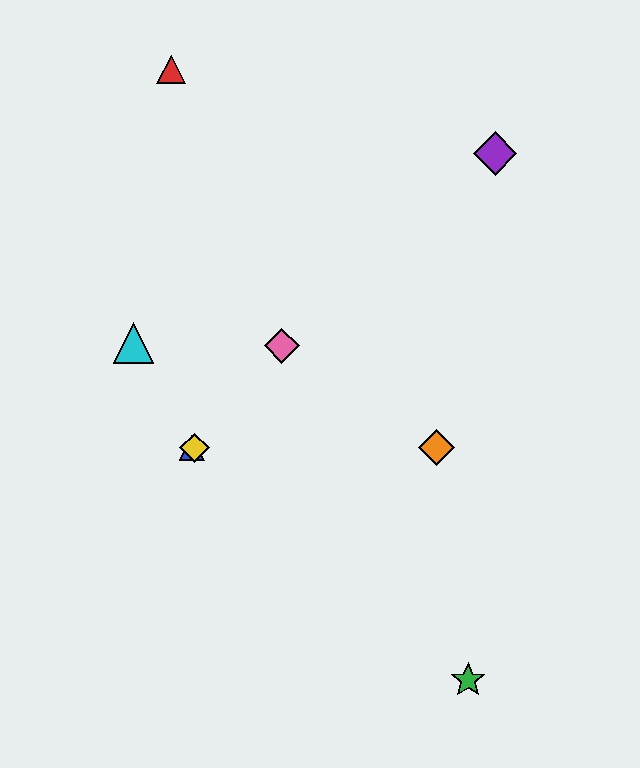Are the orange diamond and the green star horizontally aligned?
No, the orange diamond is at y≈448 and the green star is at y≈680.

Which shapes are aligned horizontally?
The blue triangle, the yellow diamond, the orange diamond are aligned horizontally.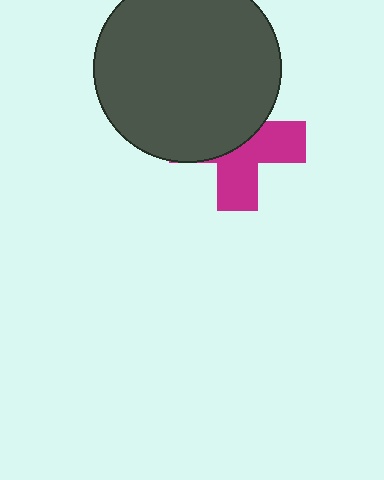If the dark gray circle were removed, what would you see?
You would see the complete magenta cross.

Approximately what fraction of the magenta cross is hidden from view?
Roughly 52% of the magenta cross is hidden behind the dark gray circle.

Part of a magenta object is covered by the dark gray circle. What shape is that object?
It is a cross.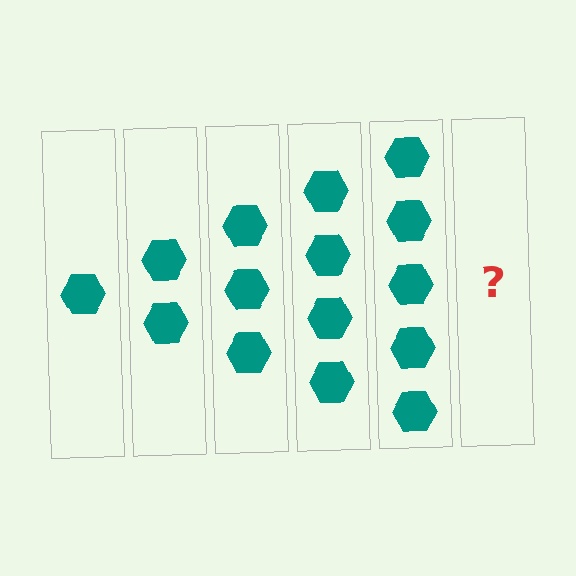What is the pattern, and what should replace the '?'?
The pattern is that each step adds one more hexagon. The '?' should be 6 hexagons.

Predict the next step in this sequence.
The next step is 6 hexagons.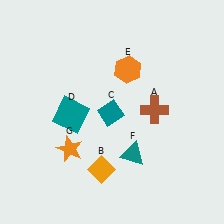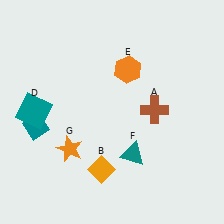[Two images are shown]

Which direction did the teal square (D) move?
The teal square (D) moved left.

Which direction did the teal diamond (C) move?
The teal diamond (C) moved left.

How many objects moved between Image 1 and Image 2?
2 objects moved between the two images.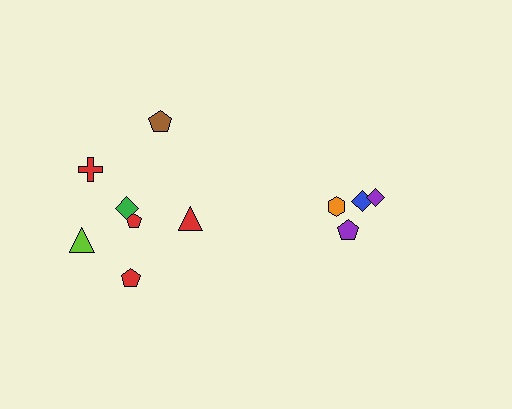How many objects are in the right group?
There are 4 objects.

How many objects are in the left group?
There are 7 objects.